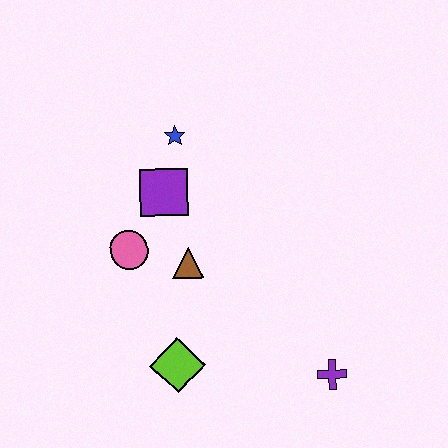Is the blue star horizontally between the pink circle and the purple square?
No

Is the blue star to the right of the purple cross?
No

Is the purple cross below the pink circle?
Yes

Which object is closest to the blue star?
The purple square is closest to the blue star.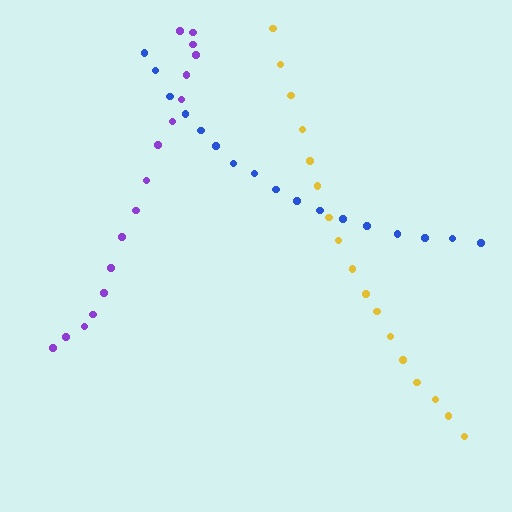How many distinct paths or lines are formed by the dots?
There are 3 distinct paths.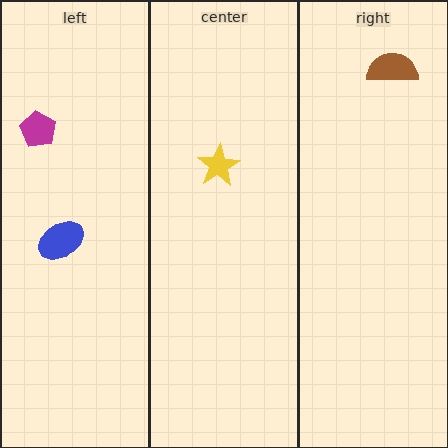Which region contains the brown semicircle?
The right region.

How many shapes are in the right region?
1.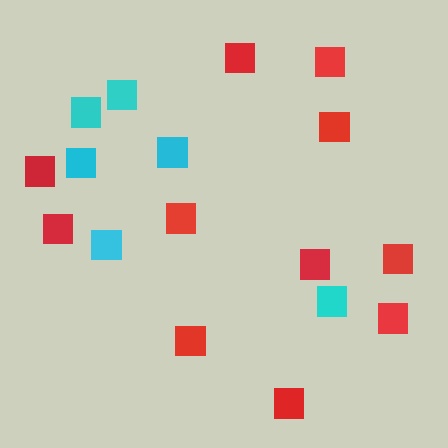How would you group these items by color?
There are 2 groups: one group of cyan squares (6) and one group of red squares (11).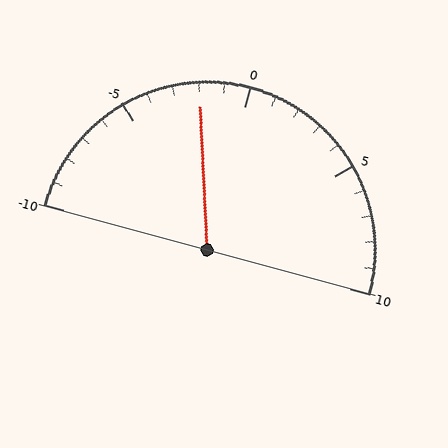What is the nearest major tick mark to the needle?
The nearest major tick mark is 0.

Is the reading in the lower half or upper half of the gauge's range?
The reading is in the lower half of the range (-10 to 10).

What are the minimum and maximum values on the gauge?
The gauge ranges from -10 to 10.